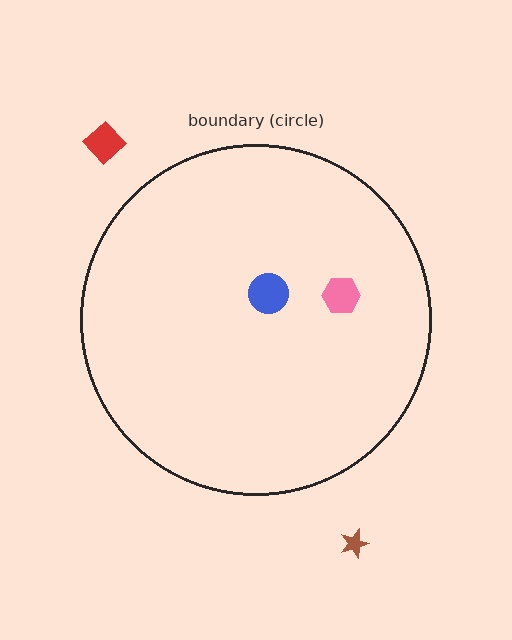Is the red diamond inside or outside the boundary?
Outside.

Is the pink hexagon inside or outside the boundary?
Inside.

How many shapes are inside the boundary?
2 inside, 2 outside.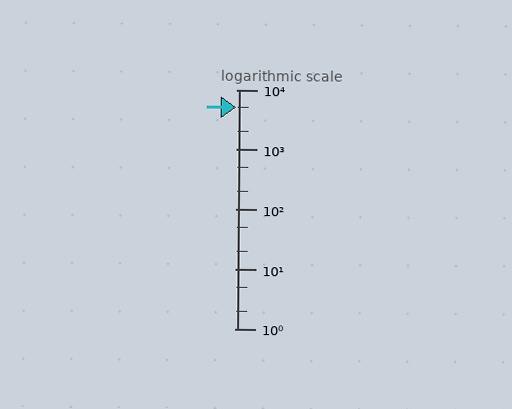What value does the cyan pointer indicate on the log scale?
The pointer indicates approximately 5000.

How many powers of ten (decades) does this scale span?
The scale spans 4 decades, from 1 to 10000.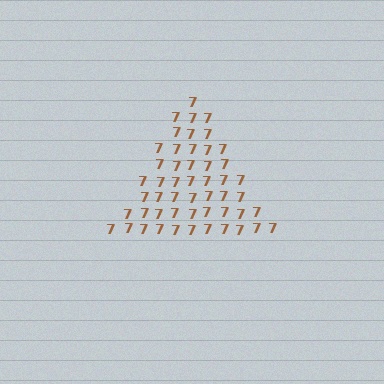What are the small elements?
The small elements are digit 7's.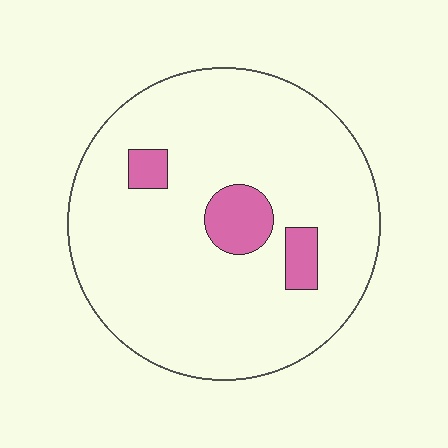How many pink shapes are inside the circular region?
3.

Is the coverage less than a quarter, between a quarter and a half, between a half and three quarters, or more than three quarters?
Less than a quarter.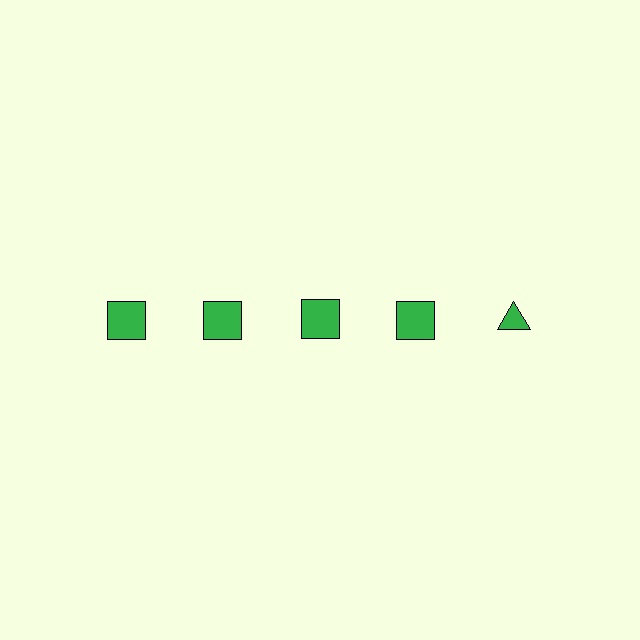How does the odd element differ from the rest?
It has a different shape: triangle instead of square.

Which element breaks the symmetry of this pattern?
The green triangle in the top row, rightmost column breaks the symmetry. All other shapes are green squares.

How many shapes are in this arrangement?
There are 5 shapes arranged in a grid pattern.